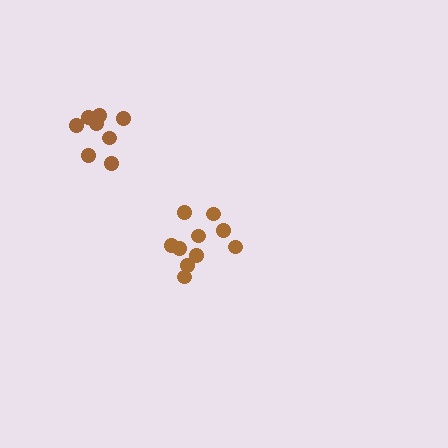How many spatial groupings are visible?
There are 2 spatial groupings.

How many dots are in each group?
Group 1: 9 dots, Group 2: 10 dots (19 total).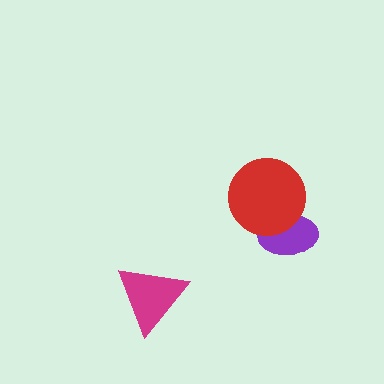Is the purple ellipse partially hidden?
Yes, it is partially covered by another shape.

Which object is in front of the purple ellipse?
The red circle is in front of the purple ellipse.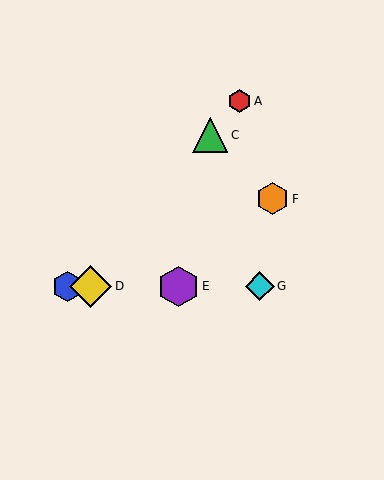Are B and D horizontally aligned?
Yes, both are at y≈286.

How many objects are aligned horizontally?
4 objects (B, D, E, G) are aligned horizontally.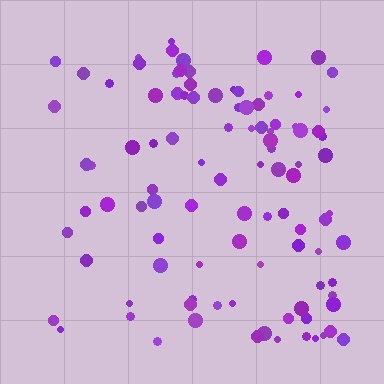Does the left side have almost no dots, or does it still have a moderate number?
Still a moderate number, just noticeably fewer than the right.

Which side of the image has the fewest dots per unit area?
The left.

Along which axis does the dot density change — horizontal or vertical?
Horizontal.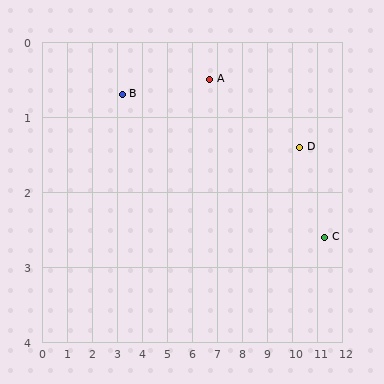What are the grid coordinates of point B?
Point B is at approximately (3.2, 0.7).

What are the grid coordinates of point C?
Point C is at approximately (11.3, 2.6).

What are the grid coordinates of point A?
Point A is at approximately (6.7, 0.5).